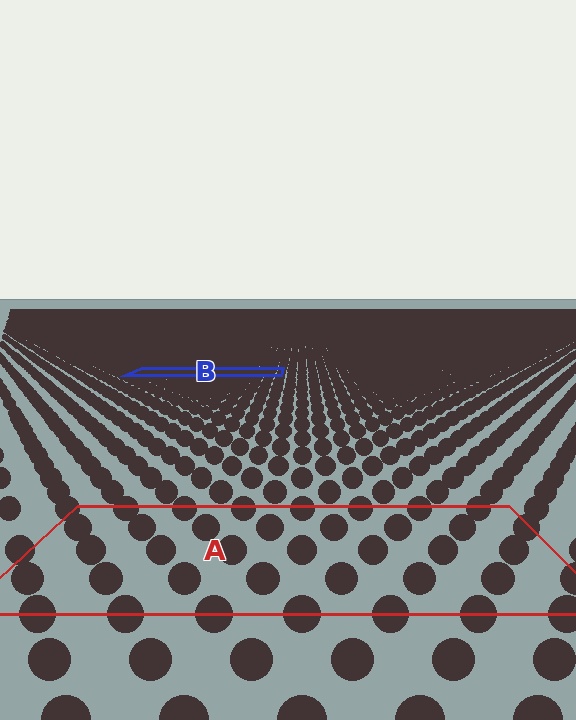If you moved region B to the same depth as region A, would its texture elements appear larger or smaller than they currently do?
They would appear larger. At a closer depth, the same texture elements are projected at a bigger on-screen size.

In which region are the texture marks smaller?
The texture marks are smaller in region B, because it is farther away.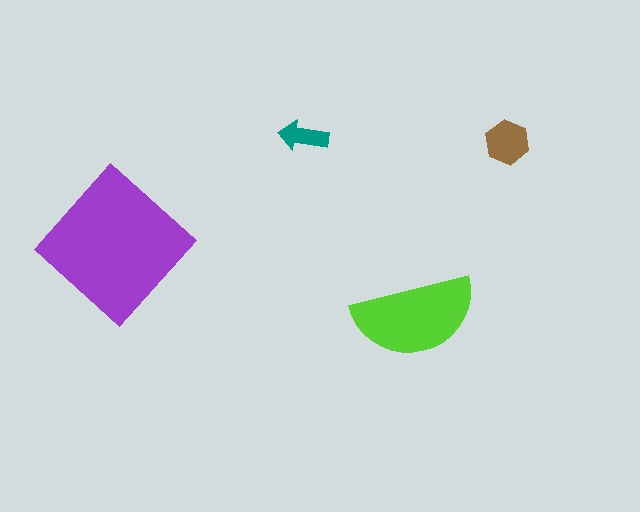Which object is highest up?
The teal arrow is topmost.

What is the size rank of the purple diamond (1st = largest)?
1st.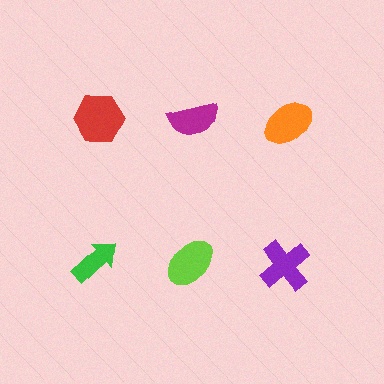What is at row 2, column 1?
A green arrow.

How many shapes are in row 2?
3 shapes.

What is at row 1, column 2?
A magenta semicircle.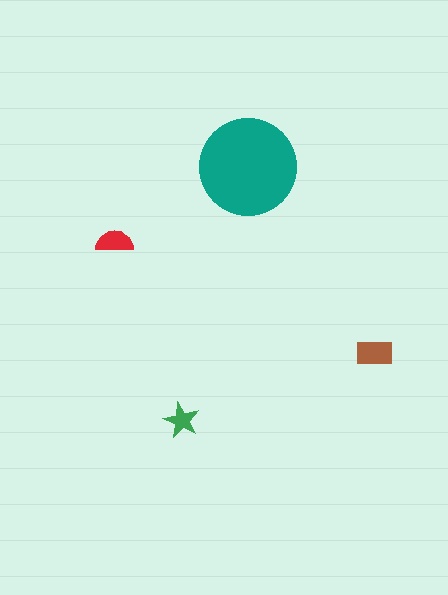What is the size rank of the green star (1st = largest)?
4th.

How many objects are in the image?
There are 4 objects in the image.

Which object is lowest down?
The green star is bottommost.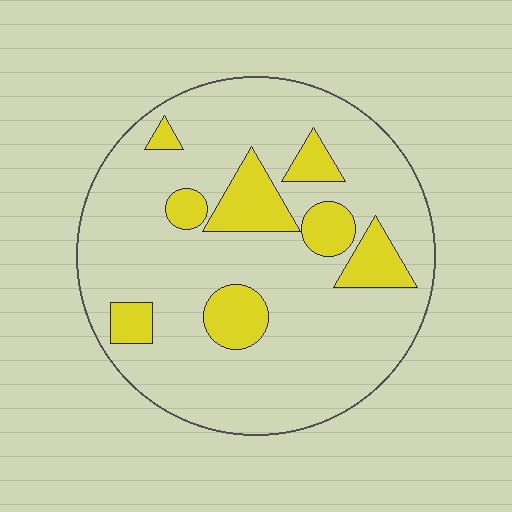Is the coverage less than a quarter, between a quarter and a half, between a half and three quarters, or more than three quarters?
Less than a quarter.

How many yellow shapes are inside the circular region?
8.